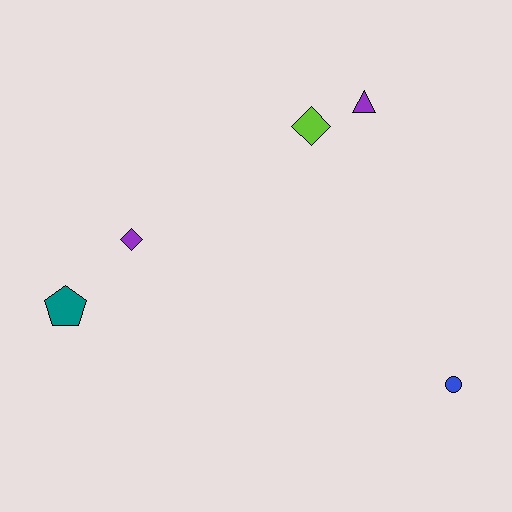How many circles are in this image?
There is 1 circle.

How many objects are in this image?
There are 5 objects.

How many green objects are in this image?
There are no green objects.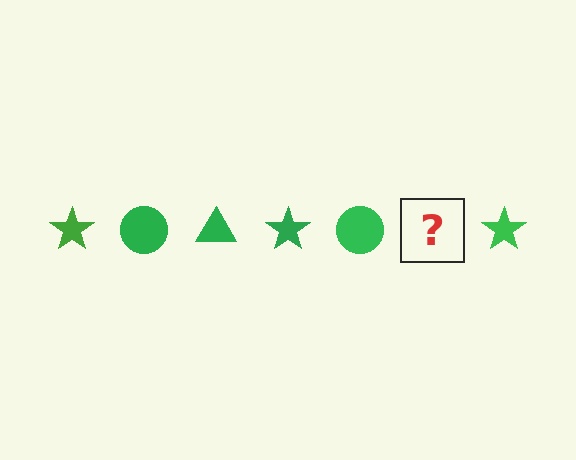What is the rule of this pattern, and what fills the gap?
The rule is that the pattern cycles through star, circle, triangle shapes in green. The gap should be filled with a green triangle.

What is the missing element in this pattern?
The missing element is a green triangle.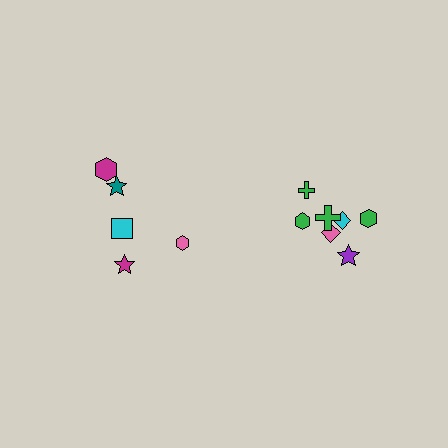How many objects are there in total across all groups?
There are 12 objects.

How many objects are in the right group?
There are 7 objects.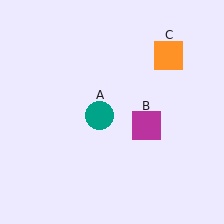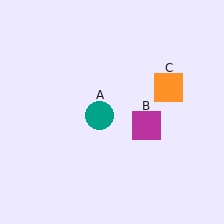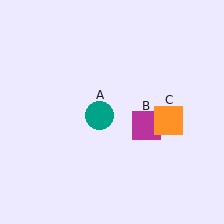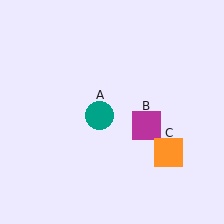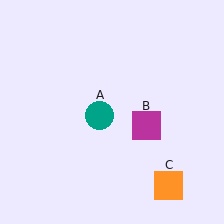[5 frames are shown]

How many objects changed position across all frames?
1 object changed position: orange square (object C).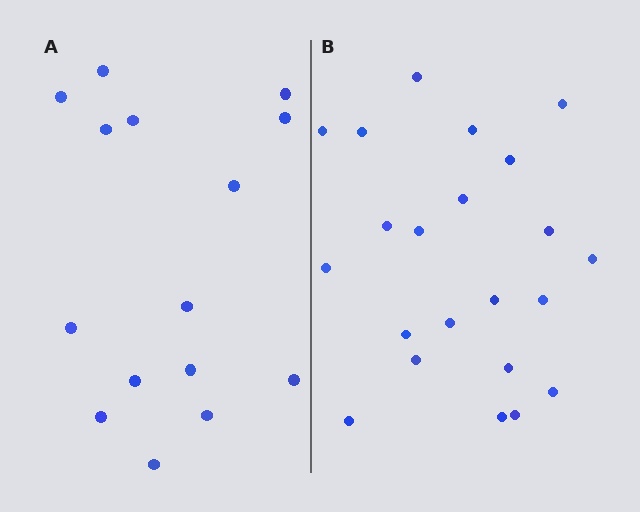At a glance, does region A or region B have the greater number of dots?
Region B (the right region) has more dots.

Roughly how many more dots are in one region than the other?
Region B has roughly 8 or so more dots than region A.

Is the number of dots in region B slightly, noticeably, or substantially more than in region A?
Region B has substantially more. The ratio is roughly 1.5 to 1.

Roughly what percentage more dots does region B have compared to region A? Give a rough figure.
About 45% more.